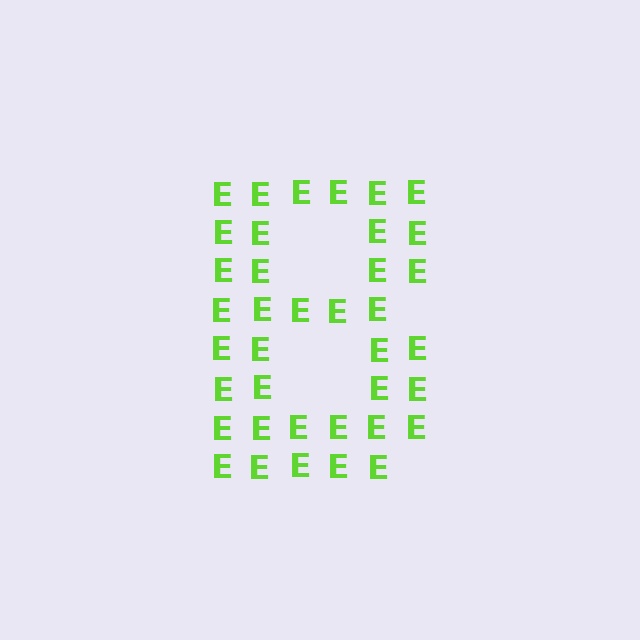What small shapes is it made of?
It is made of small letter E's.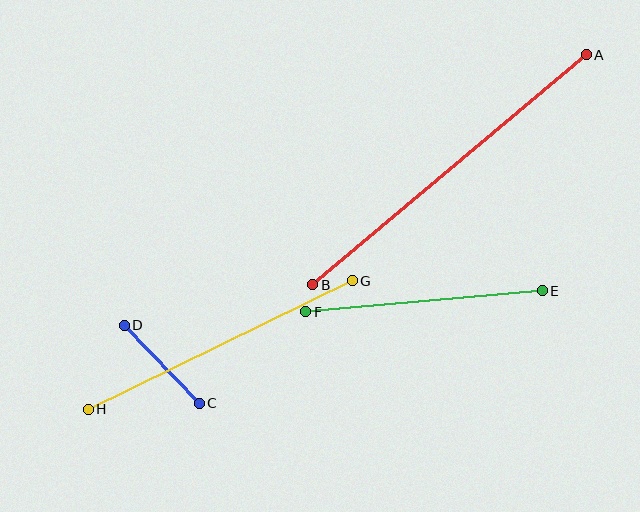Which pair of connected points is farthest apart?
Points A and B are farthest apart.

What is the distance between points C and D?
The distance is approximately 108 pixels.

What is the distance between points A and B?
The distance is approximately 358 pixels.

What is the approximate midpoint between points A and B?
The midpoint is at approximately (449, 170) pixels.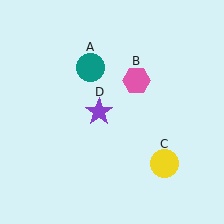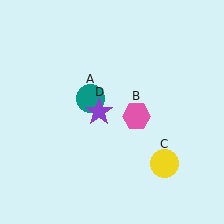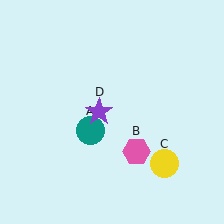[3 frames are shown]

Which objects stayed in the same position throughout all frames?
Yellow circle (object C) and purple star (object D) remained stationary.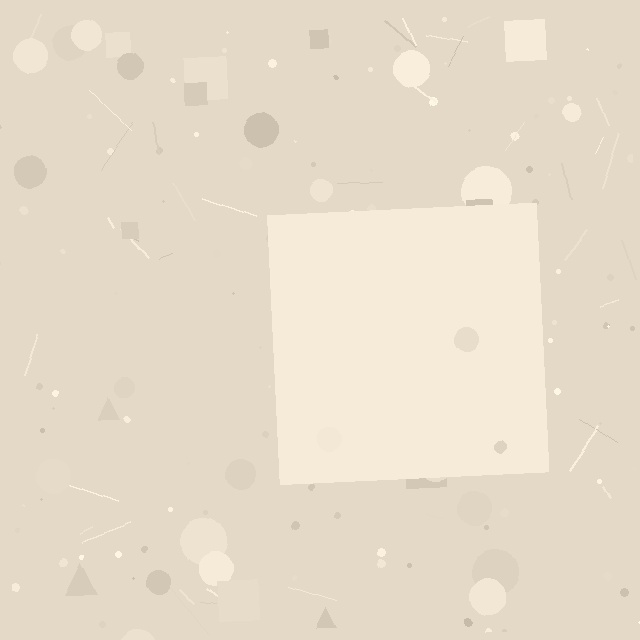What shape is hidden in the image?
A square is hidden in the image.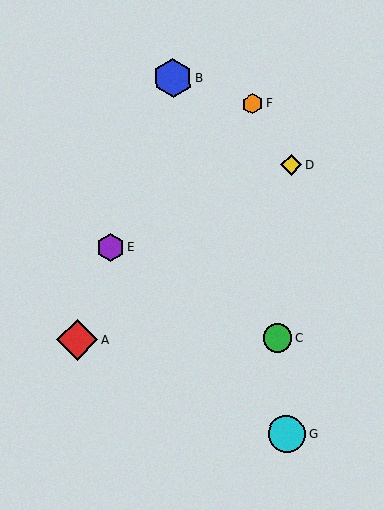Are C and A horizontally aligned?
Yes, both are at y≈338.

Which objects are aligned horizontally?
Objects A, C are aligned horizontally.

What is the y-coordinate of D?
Object D is at y≈165.